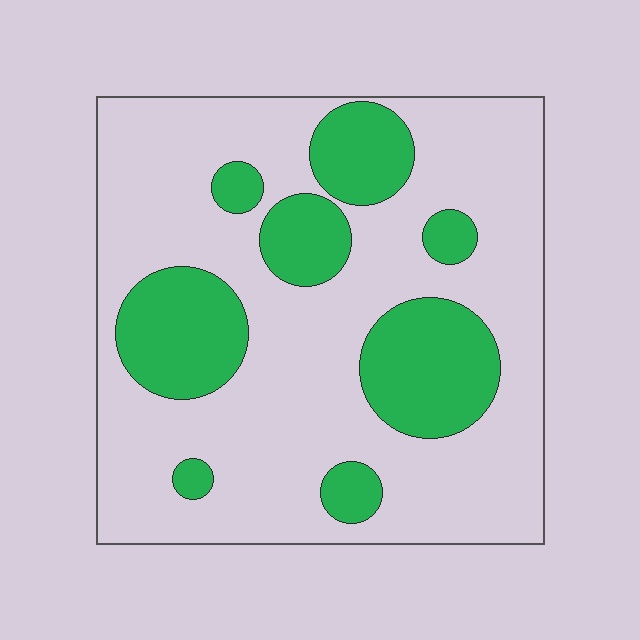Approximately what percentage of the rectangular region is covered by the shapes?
Approximately 25%.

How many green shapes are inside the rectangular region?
8.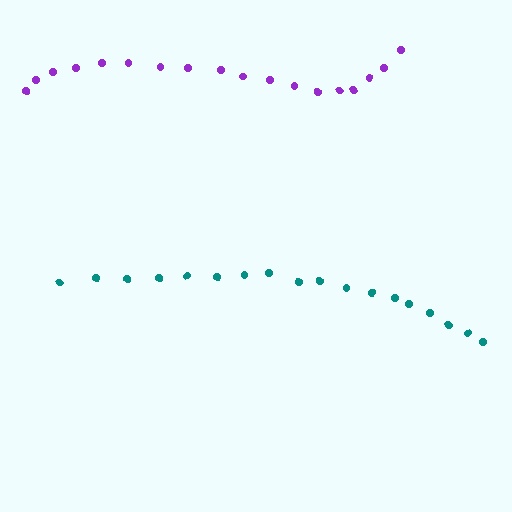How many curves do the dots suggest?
There are 2 distinct paths.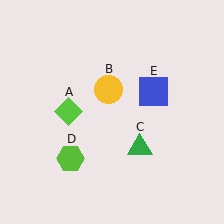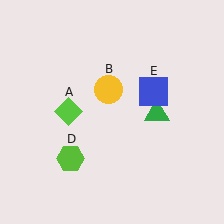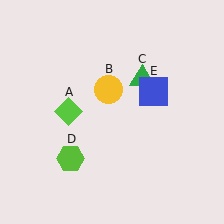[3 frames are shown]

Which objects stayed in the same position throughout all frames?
Lime diamond (object A) and yellow circle (object B) and lime hexagon (object D) and blue square (object E) remained stationary.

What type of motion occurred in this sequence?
The green triangle (object C) rotated counterclockwise around the center of the scene.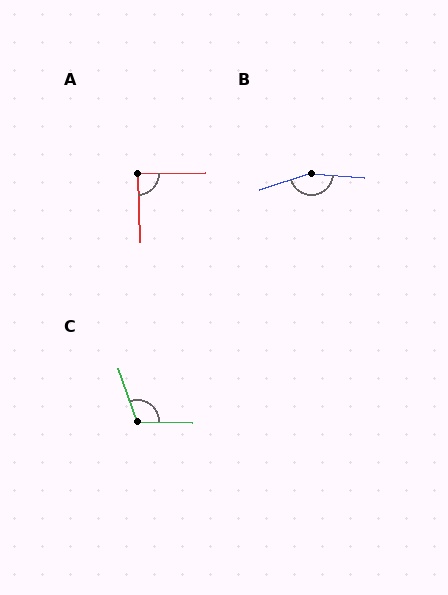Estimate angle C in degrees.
Approximately 111 degrees.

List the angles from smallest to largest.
A (89°), C (111°), B (159°).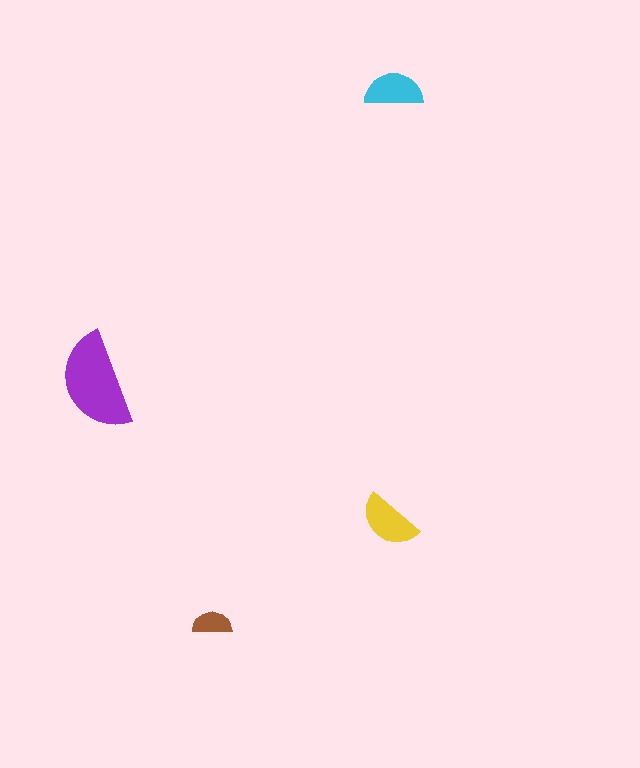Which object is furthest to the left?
The purple semicircle is leftmost.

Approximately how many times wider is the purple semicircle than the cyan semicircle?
About 1.5 times wider.